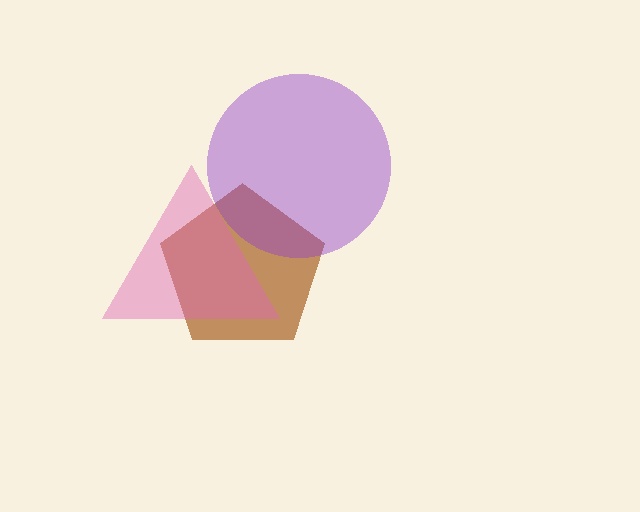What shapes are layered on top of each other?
The layered shapes are: a brown pentagon, a purple circle, a pink triangle.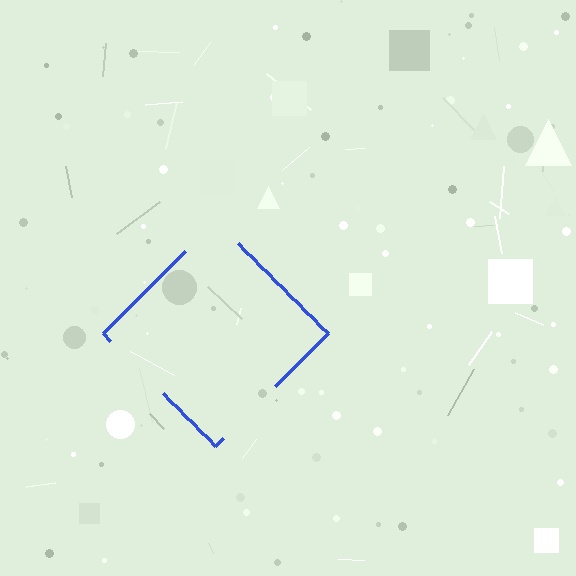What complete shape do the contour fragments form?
The contour fragments form a diamond.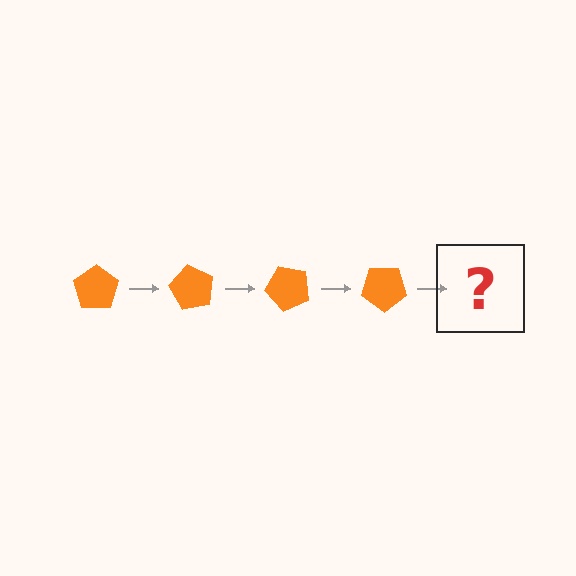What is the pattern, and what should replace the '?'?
The pattern is that the pentagon rotates 60 degrees each step. The '?' should be an orange pentagon rotated 240 degrees.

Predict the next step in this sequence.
The next step is an orange pentagon rotated 240 degrees.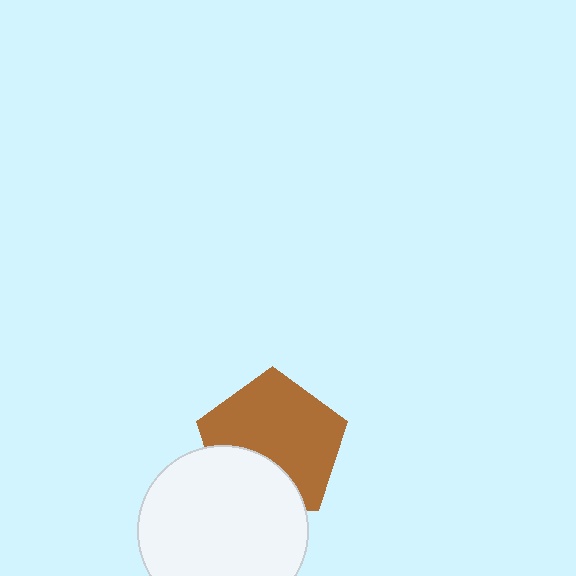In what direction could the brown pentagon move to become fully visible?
The brown pentagon could move up. That would shift it out from behind the white circle entirely.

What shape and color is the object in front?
The object in front is a white circle.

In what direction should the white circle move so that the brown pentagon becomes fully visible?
The white circle should move down. That is the shortest direction to clear the overlap and leave the brown pentagon fully visible.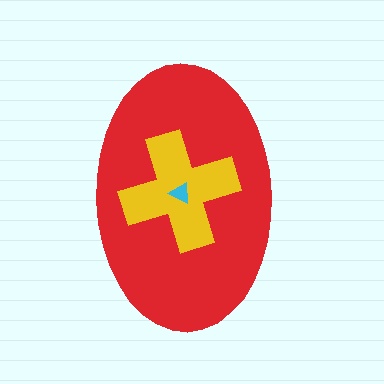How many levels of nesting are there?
3.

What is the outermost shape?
The red ellipse.